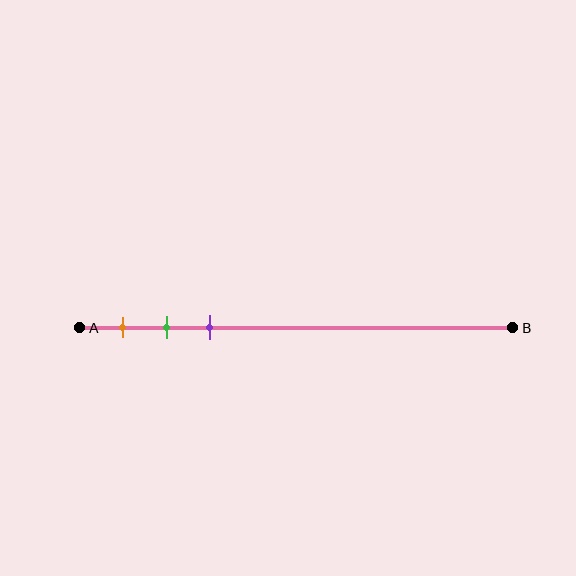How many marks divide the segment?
There are 3 marks dividing the segment.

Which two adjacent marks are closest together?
The green and purple marks are the closest adjacent pair.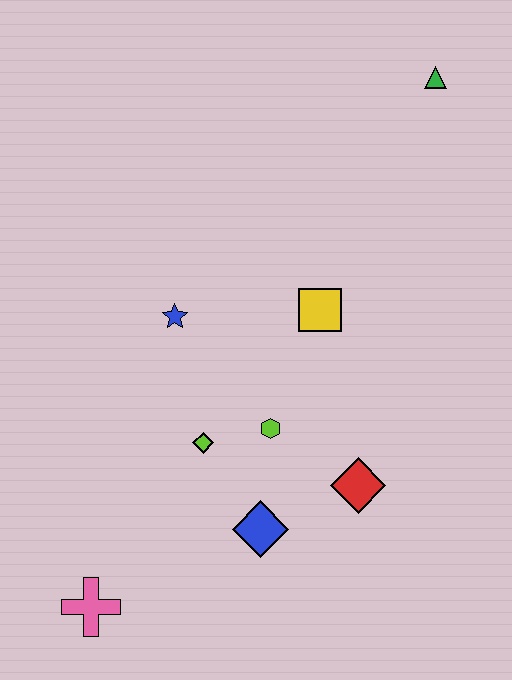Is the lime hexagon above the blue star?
No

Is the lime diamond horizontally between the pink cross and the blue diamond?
Yes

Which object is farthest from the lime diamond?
The green triangle is farthest from the lime diamond.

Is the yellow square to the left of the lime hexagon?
No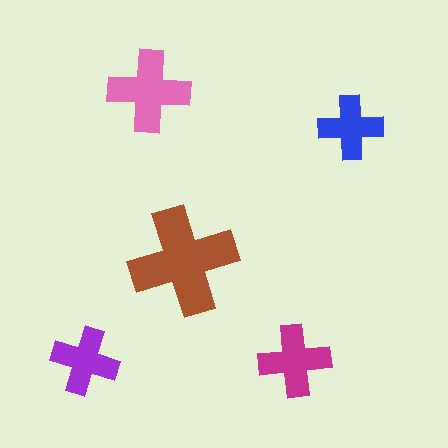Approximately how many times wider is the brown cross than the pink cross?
About 1.5 times wider.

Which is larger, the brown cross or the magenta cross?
The brown one.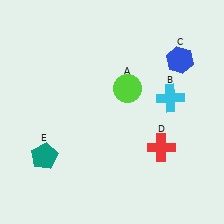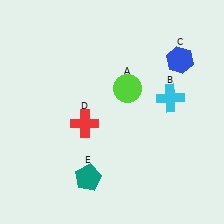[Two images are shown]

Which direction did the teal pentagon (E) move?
The teal pentagon (E) moved right.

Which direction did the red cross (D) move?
The red cross (D) moved left.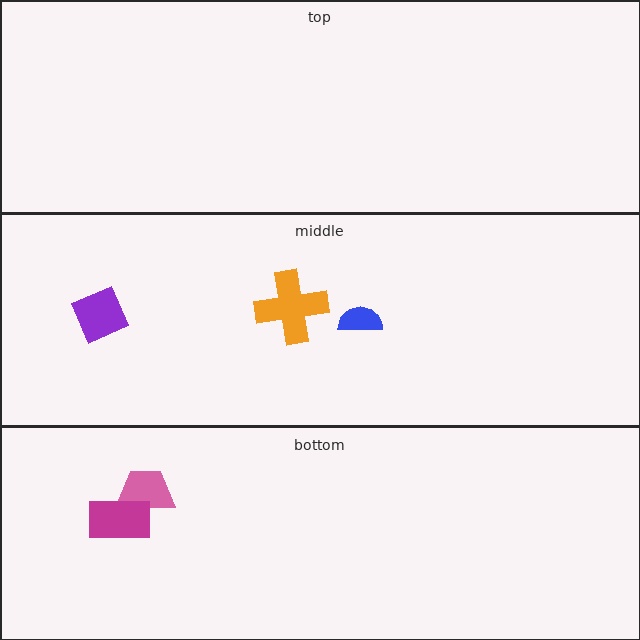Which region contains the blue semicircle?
The middle region.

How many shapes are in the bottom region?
2.